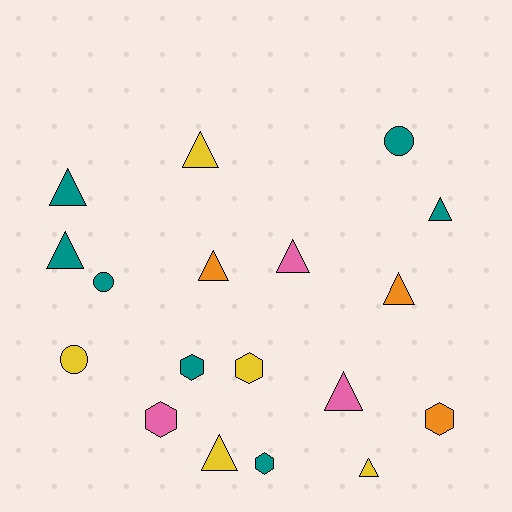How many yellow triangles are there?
There are 3 yellow triangles.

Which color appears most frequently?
Teal, with 7 objects.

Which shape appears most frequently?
Triangle, with 10 objects.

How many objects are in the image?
There are 18 objects.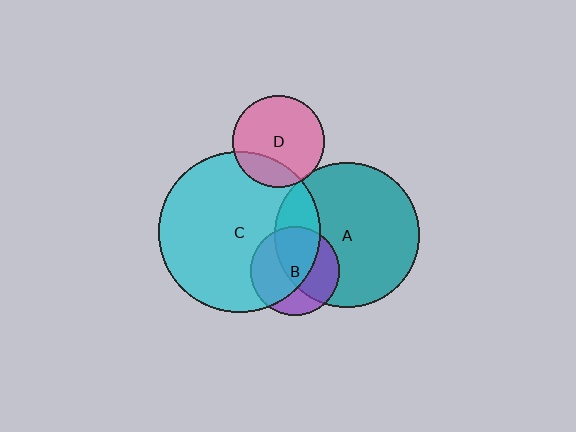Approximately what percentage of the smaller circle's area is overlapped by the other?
Approximately 55%.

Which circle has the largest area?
Circle C (cyan).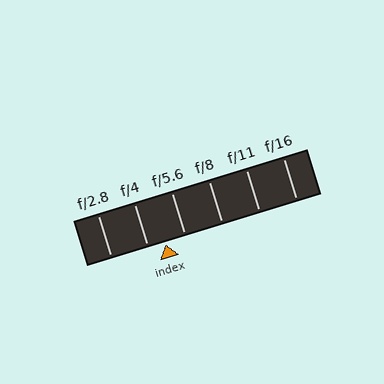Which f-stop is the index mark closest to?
The index mark is closest to f/4.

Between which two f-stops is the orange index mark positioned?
The index mark is between f/4 and f/5.6.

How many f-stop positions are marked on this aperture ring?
There are 6 f-stop positions marked.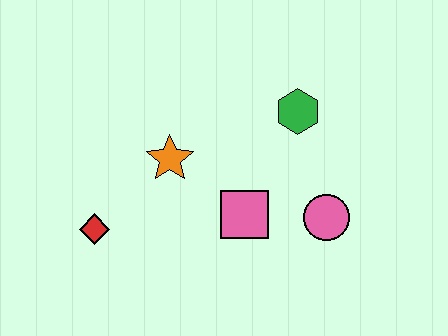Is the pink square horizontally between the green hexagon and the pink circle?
No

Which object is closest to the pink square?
The pink circle is closest to the pink square.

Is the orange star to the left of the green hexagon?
Yes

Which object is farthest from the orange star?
The pink circle is farthest from the orange star.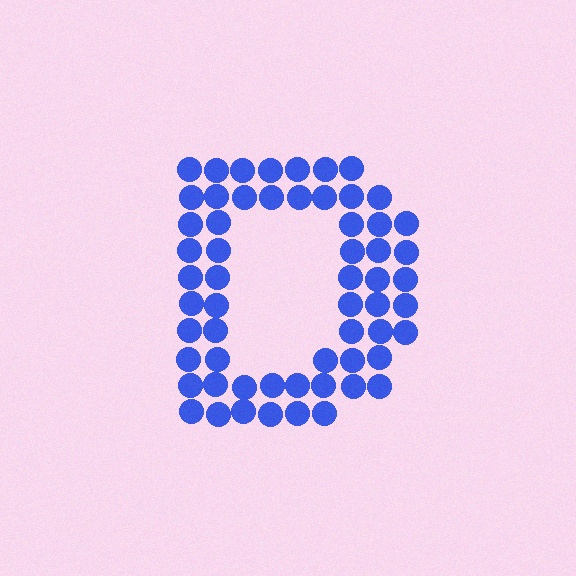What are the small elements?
The small elements are circles.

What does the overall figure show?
The overall figure shows the letter D.